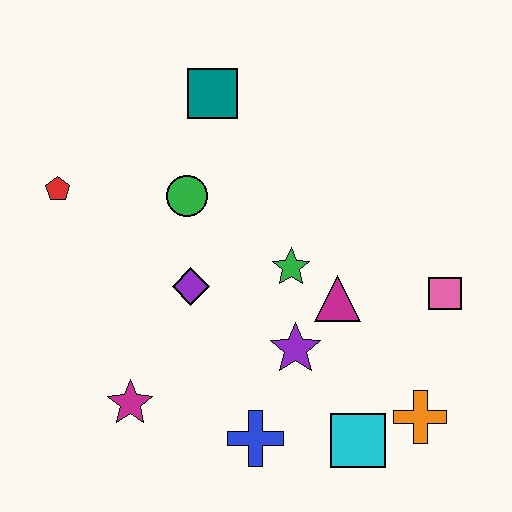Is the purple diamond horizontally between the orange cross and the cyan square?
No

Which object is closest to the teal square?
The green circle is closest to the teal square.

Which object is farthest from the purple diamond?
The orange cross is farthest from the purple diamond.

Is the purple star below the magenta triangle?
Yes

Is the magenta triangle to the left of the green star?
No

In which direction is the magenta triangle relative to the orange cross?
The magenta triangle is above the orange cross.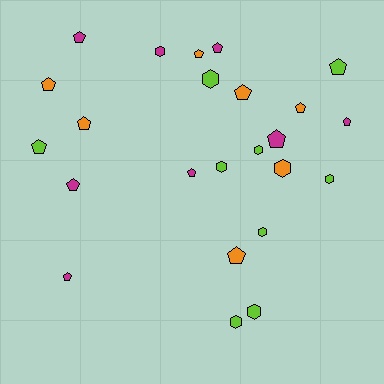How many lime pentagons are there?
There are 2 lime pentagons.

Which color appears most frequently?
Lime, with 9 objects.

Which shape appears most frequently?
Pentagon, with 15 objects.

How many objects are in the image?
There are 24 objects.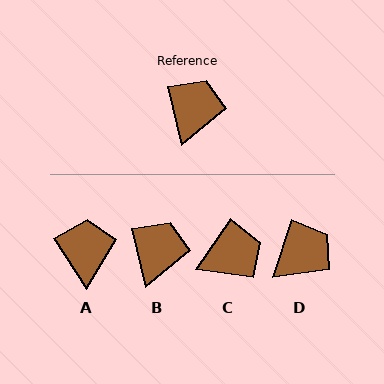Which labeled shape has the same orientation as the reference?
B.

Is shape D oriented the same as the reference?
No, it is off by about 31 degrees.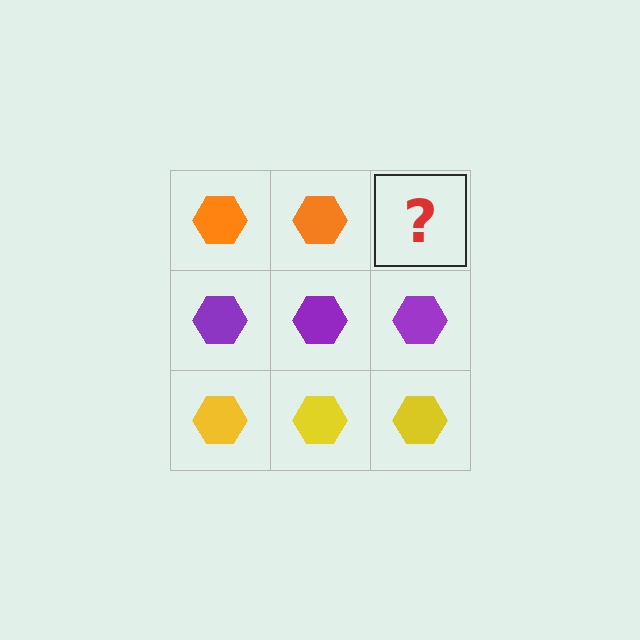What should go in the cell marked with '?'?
The missing cell should contain an orange hexagon.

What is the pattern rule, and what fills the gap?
The rule is that each row has a consistent color. The gap should be filled with an orange hexagon.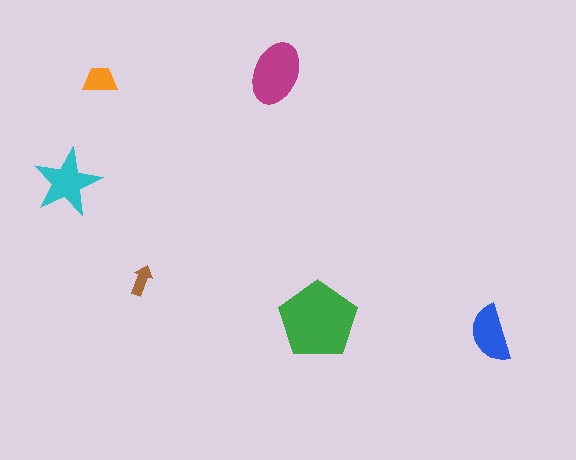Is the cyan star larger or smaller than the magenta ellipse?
Smaller.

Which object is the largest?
The green pentagon.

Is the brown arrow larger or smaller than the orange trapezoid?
Smaller.